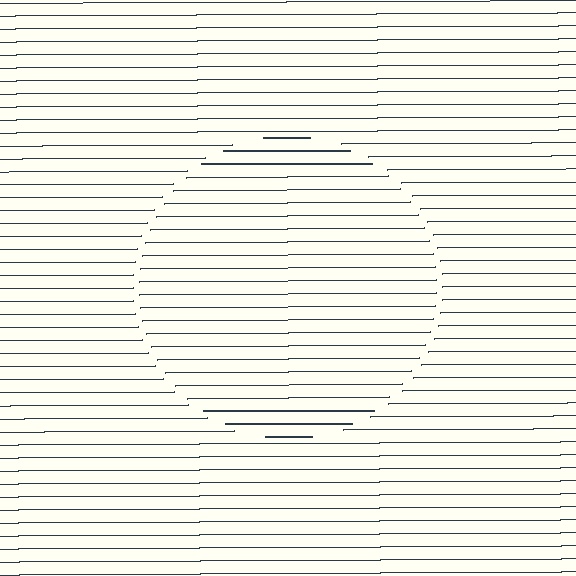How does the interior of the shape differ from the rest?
The interior of the shape contains the same grating, shifted by half a period — the contour is defined by the phase discontinuity where line-ends from the inner and outer gratings abut.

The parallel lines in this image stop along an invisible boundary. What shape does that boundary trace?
An illusory circle. The interior of the shape contains the same grating, shifted by half a period — the contour is defined by the phase discontinuity where line-ends from the inner and outer gratings abut.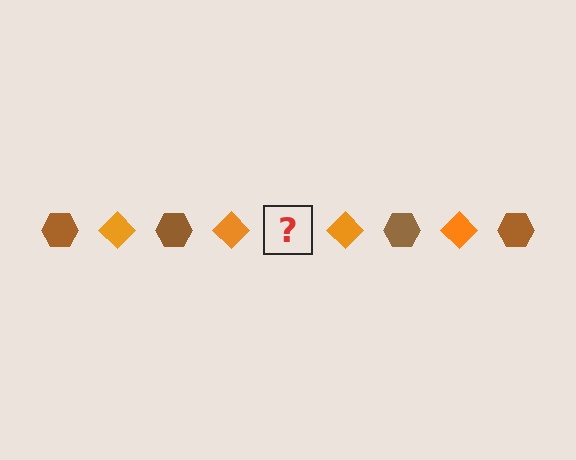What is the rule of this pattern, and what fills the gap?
The rule is that the pattern alternates between brown hexagon and orange diamond. The gap should be filled with a brown hexagon.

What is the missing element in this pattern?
The missing element is a brown hexagon.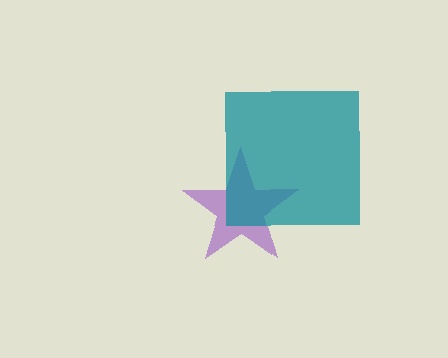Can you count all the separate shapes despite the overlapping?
Yes, there are 2 separate shapes.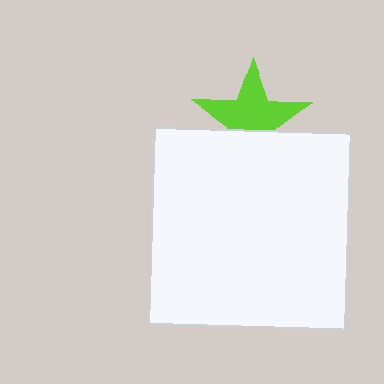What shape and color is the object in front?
The object in front is a white square.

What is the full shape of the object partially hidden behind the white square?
The partially hidden object is a lime star.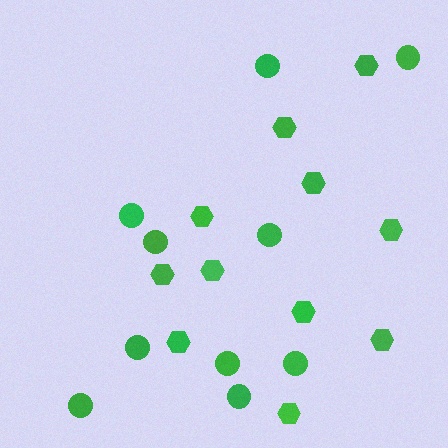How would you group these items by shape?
There are 2 groups: one group of hexagons (11) and one group of circles (10).